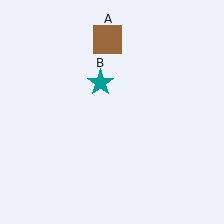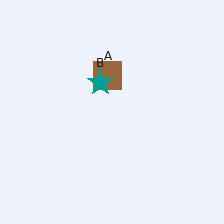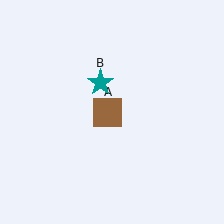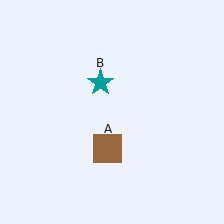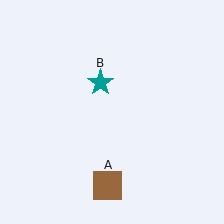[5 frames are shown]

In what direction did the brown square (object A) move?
The brown square (object A) moved down.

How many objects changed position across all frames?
1 object changed position: brown square (object A).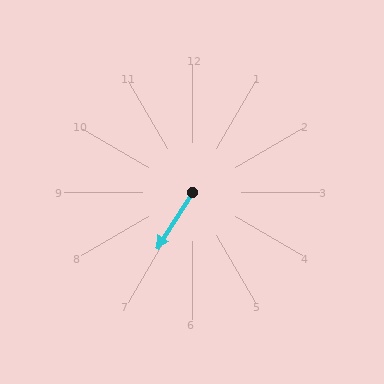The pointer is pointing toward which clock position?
Roughly 7 o'clock.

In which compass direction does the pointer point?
Southwest.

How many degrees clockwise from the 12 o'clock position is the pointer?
Approximately 212 degrees.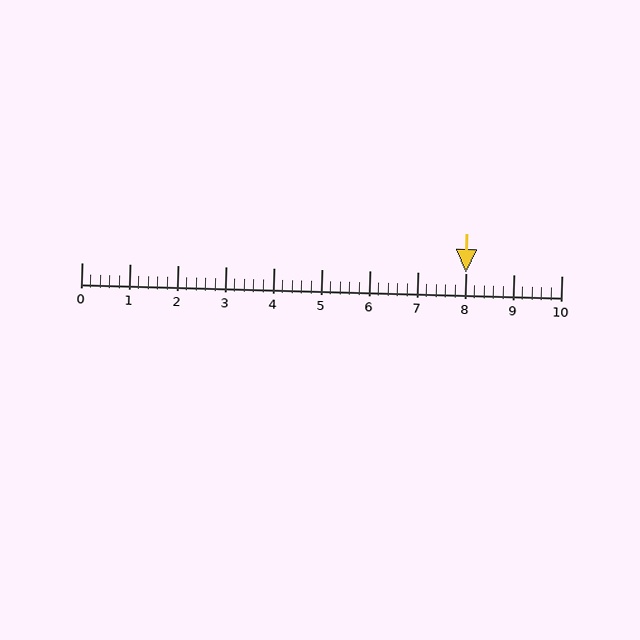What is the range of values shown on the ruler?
The ruler shows values from 0 to 10.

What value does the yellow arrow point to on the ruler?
The yellow arrow points to approximately 8.0.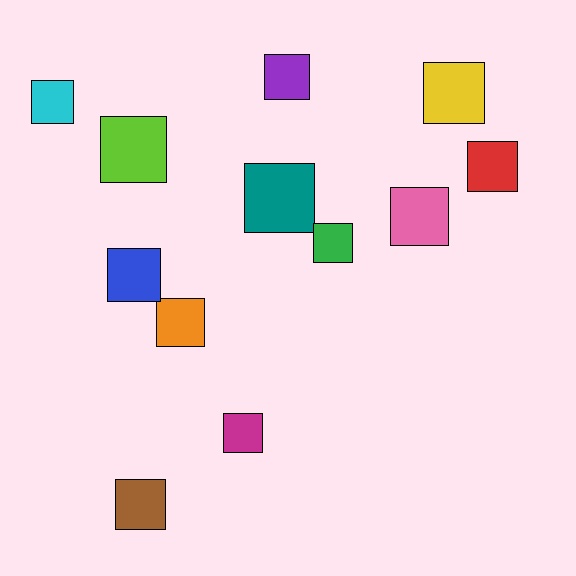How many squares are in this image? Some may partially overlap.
There are 12 squares.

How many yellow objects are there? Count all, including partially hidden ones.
There is 1 yellow object.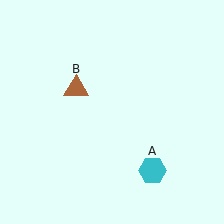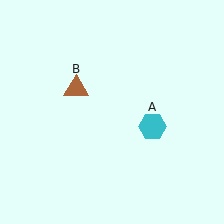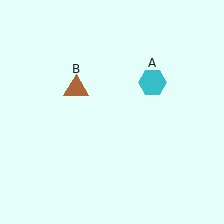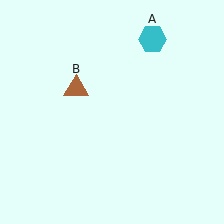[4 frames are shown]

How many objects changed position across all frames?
1 object changed position: cyan hexagon (object A).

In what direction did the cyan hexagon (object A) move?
The cyan hexagon (object A) moved up.